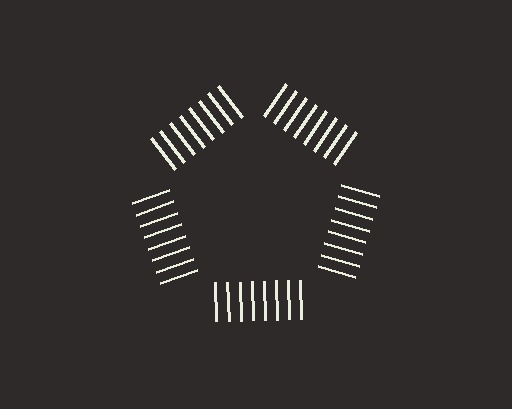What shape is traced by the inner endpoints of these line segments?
An illusory pentagon — the line segments terminate on its edges but no continuous stroke is drawn.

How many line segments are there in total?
40 — 8 along each of the 5 edges.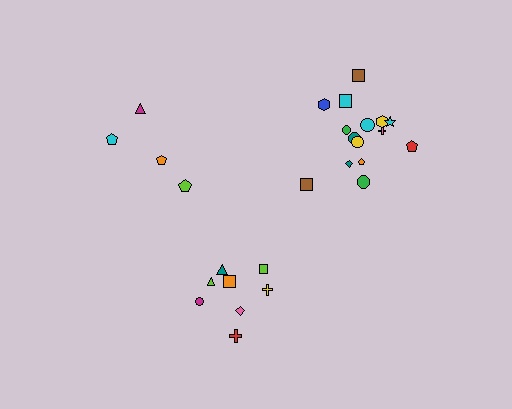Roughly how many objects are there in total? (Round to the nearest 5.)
Roughly 25 objects in total.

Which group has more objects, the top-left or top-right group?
The top-right group.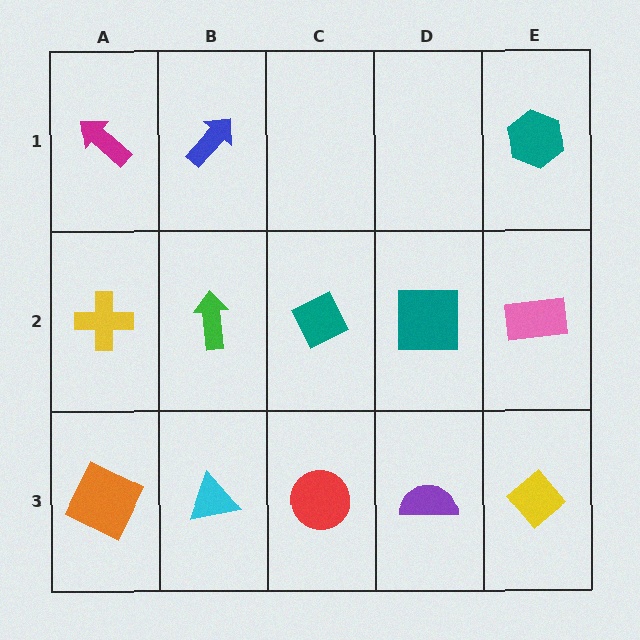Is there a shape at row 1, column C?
No, that cell is empty.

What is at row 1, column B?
A blue arrow.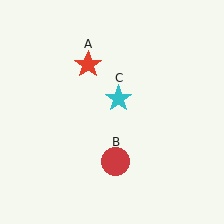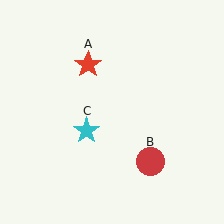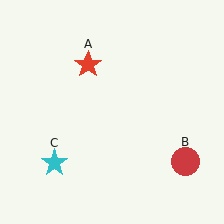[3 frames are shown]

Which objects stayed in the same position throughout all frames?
Red star (object A) remained stationary.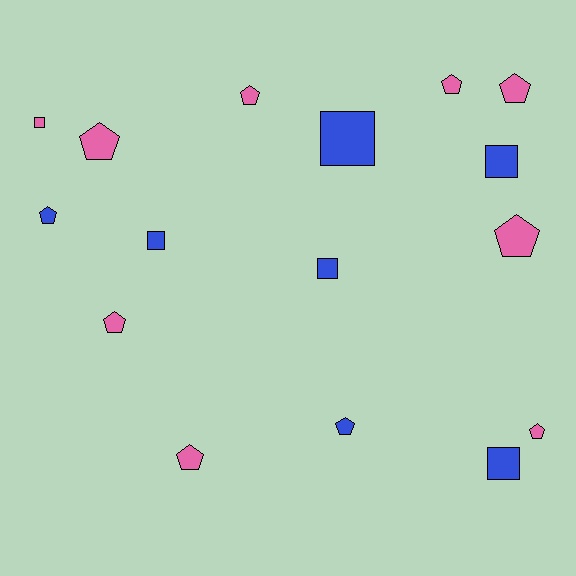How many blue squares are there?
There are 5 blue squares.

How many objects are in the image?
There are 16 objects.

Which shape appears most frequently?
Pentagon, with 10 objects.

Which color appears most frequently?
Pink, with 9 objects.